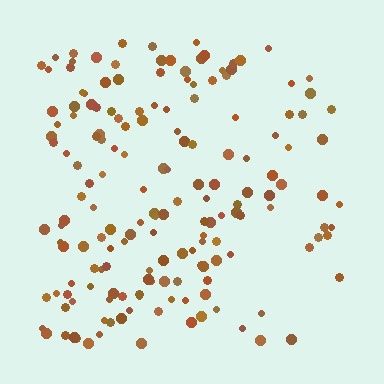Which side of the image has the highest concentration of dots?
The left.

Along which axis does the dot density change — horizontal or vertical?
Horizontal.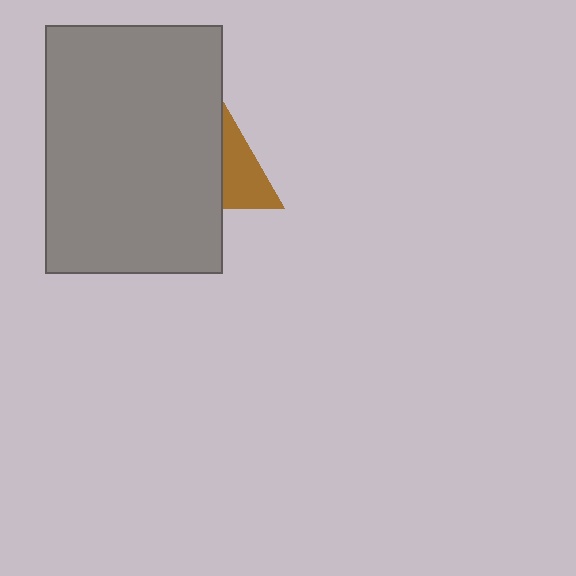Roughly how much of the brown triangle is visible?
A small part of it is visible (roughly 44%).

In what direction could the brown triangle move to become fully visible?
The brown triangle could move right. That would shift it out from behind the gray rectangle entirely.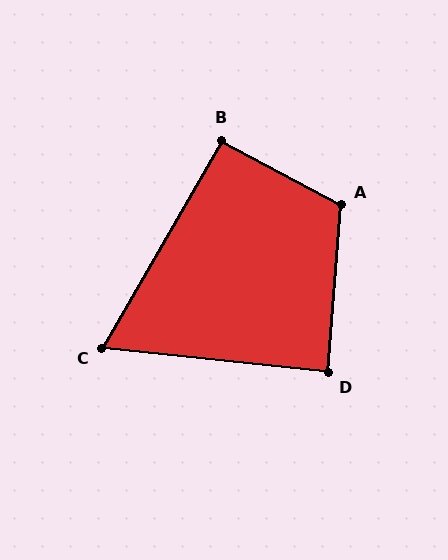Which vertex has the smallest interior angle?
C, at approximately 66 degrees.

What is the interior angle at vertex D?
Approximately 88 degrees (approximately right).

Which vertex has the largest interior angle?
A, at approximately 114 degrees.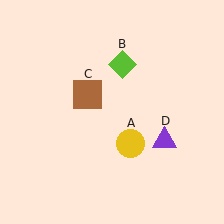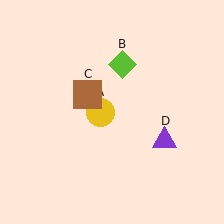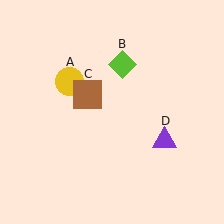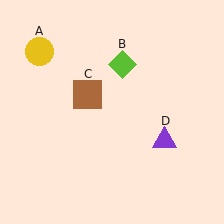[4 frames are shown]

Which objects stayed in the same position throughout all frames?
Lime diamond (object B) and brown square (object C) and purple triangle (object D) remained stationary.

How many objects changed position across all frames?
1 object changed position: yellow circle (object A).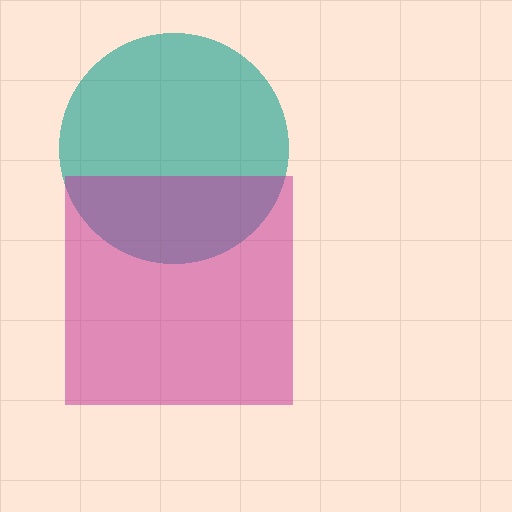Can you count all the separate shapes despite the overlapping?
Yes, there are 2 separate shapes.